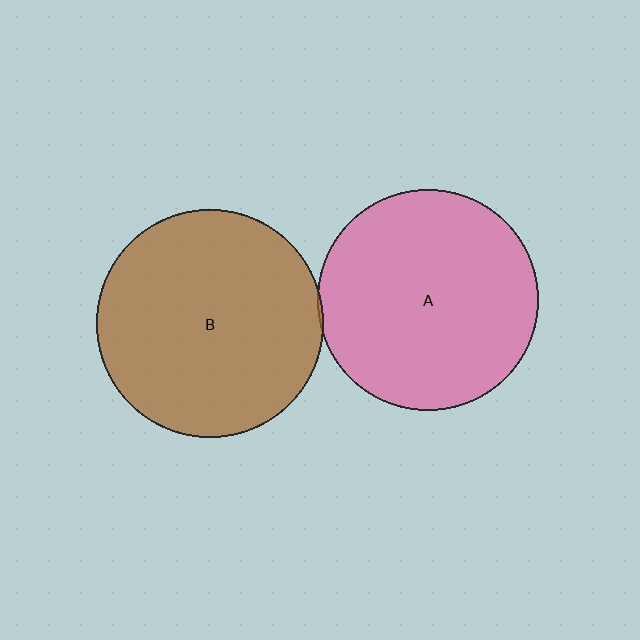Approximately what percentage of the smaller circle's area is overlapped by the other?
Approximately 5%.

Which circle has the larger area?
Circle B (brown).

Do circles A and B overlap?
Yes.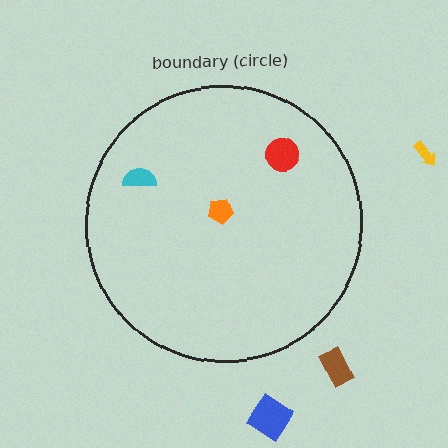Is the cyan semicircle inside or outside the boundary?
Inside.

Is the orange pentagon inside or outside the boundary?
Inside.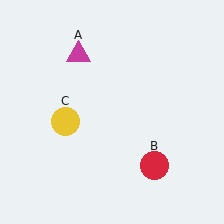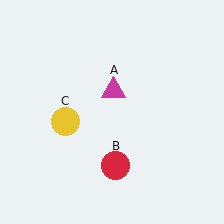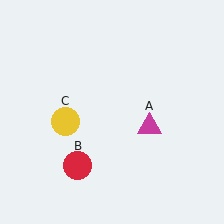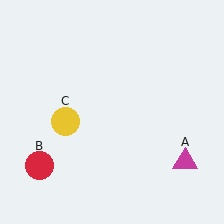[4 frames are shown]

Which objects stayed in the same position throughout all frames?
Yellow circle (object C) remained stationary.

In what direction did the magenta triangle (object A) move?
The magenta triangle (object A) moved down and to the right.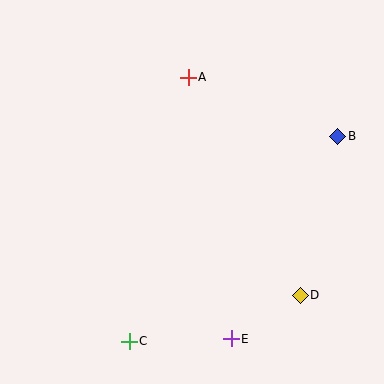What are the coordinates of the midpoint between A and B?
The midpoint between A and B is at (263, 107).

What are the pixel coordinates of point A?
Point A is at (188, 77).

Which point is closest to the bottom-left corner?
Point C is closest to the bottom-left corner.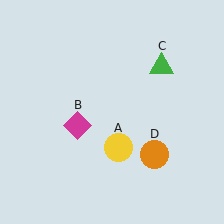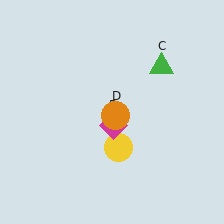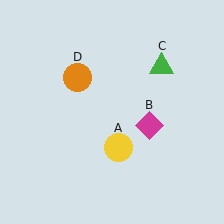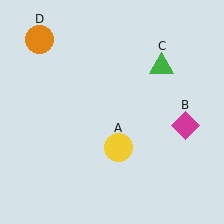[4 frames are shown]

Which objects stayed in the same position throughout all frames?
Yellow circle (object A) and green triangle (object C) remained stationary.